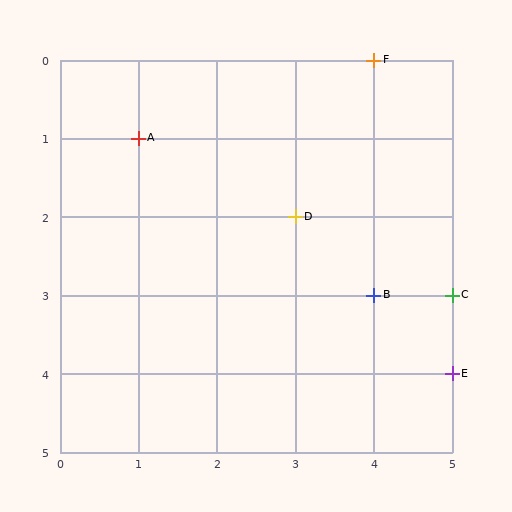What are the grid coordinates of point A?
Point A is at grid coordinates (1, 1).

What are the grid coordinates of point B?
Point B is at grid coordinates (4, 3).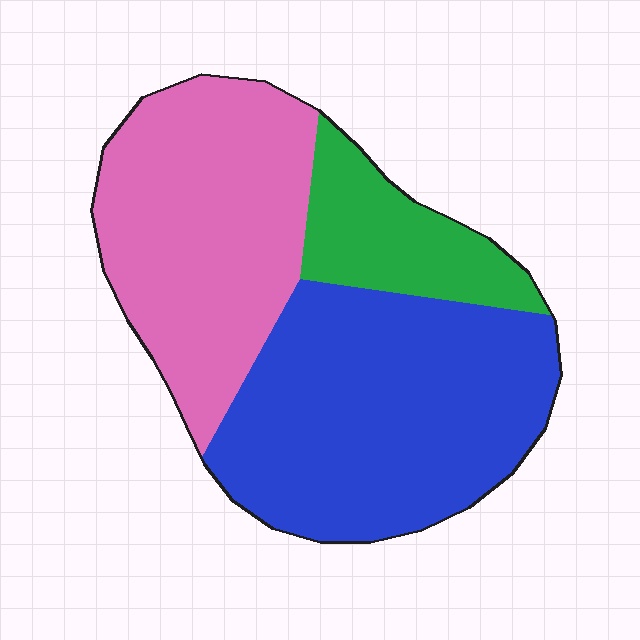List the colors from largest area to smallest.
From largest to smallest: blue, pink, green.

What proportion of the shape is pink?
Pink takes up between a quarter and a half of the shape.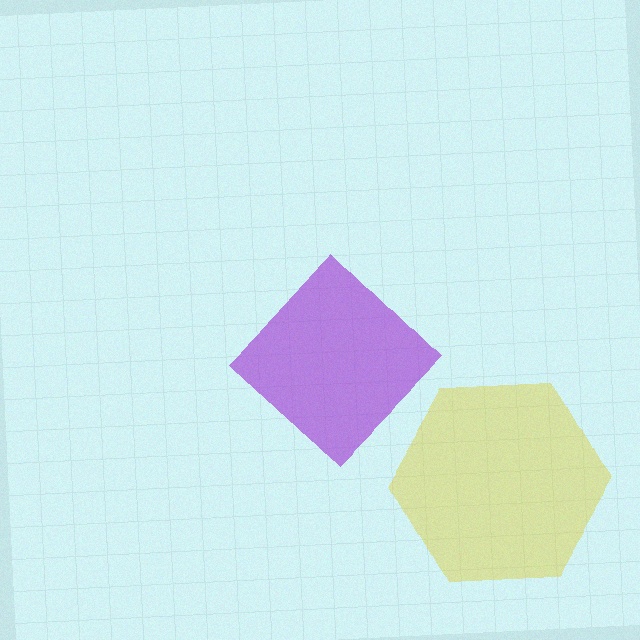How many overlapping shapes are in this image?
There are 2 overlapping shapes in the image.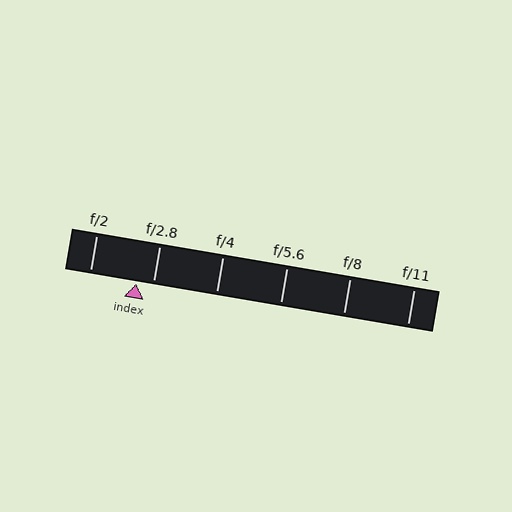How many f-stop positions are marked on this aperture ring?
There are 6 f-stop positions marked.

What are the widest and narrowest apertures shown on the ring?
The widest aperture shown is f/2 and the narrowest is f/11.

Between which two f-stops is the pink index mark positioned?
The index mark is between f/2 and f/2.8.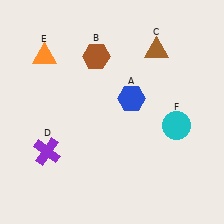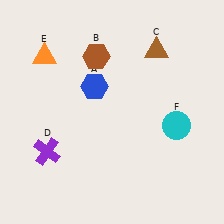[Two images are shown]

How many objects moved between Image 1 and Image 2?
1 object moved between the two images.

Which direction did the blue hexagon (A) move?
The blue hexagon (A) moved left.